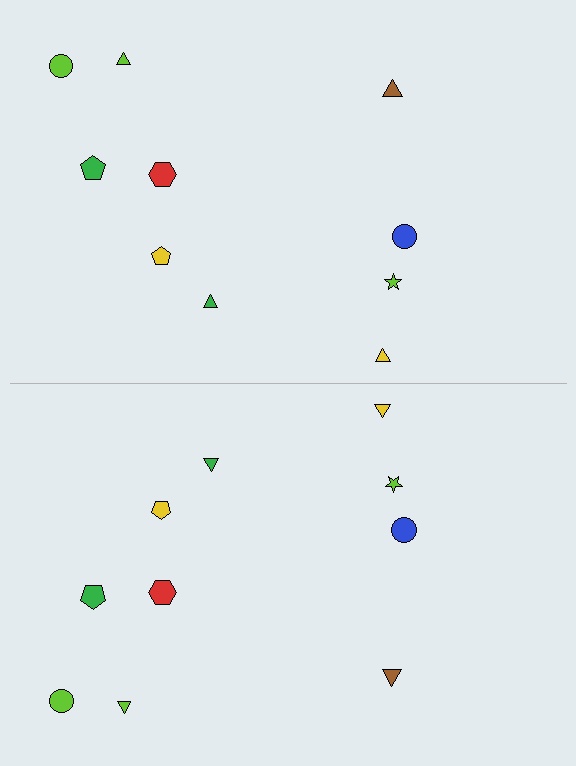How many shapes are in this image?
There are 20 shapes in this image.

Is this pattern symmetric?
Yes, this pattern has bilateral (reflection) symmetry.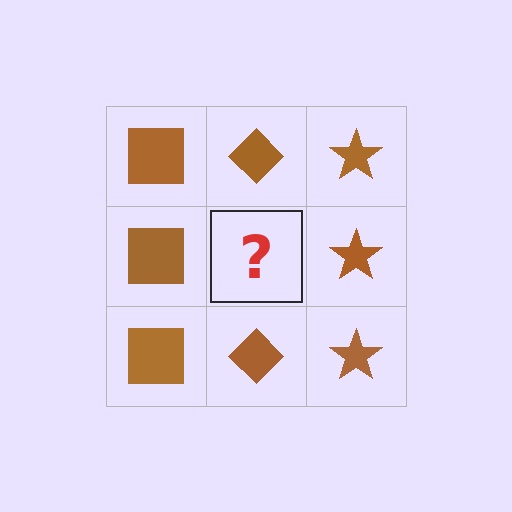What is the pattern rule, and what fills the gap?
The rule is that each column has a consistent shape. The gap should be filled with a brown diamond.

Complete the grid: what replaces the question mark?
The question mark should be replaced with a brown diamond.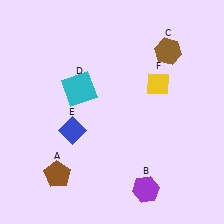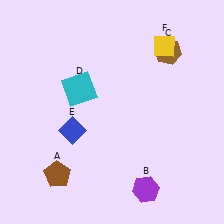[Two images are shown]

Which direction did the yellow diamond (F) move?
The yellow diamond (F) moved up.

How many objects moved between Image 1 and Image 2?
1 object moved between the two images.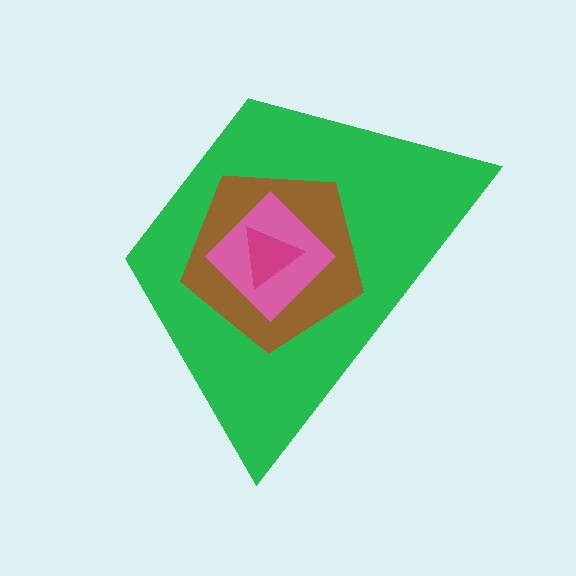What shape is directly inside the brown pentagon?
The pink diamond.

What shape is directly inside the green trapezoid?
The brown pentagon.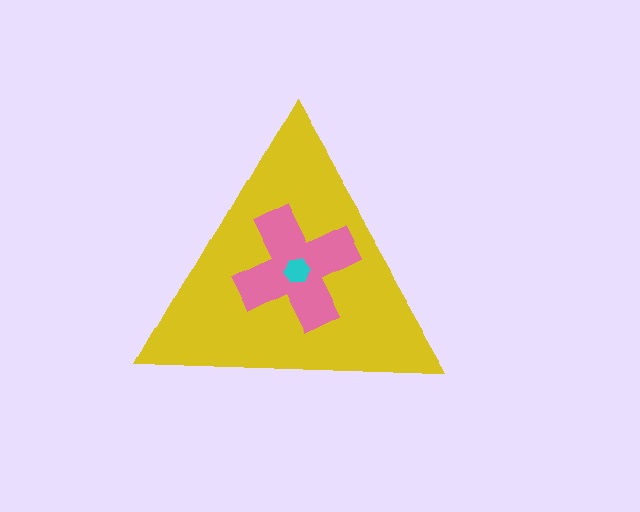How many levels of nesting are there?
3.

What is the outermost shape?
The yellow triangle.